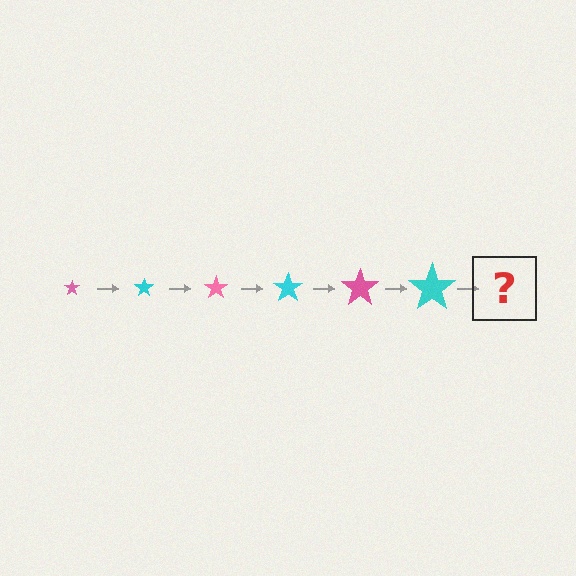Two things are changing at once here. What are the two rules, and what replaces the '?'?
The two rules are that the star grows larger each step and the color cycles through pink and cyan. The '?' should be a pink star, larger than the previous one.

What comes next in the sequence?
The next element should be a pink star, larger than the previous one.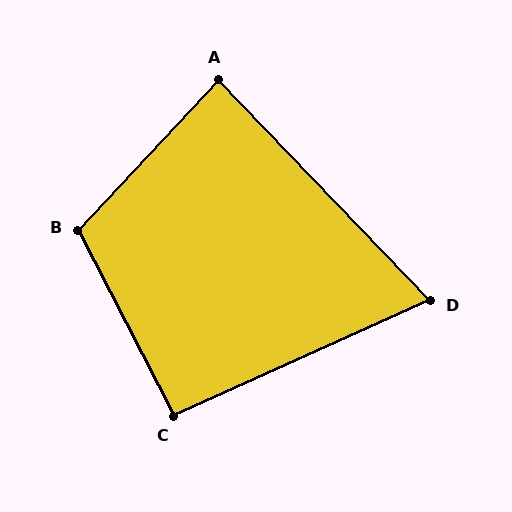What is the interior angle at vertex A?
Approximately 87 degrees (approximately right).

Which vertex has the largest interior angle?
B, at approximately 110 degrees.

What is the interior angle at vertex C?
Approximately 93 degrees (approximately right).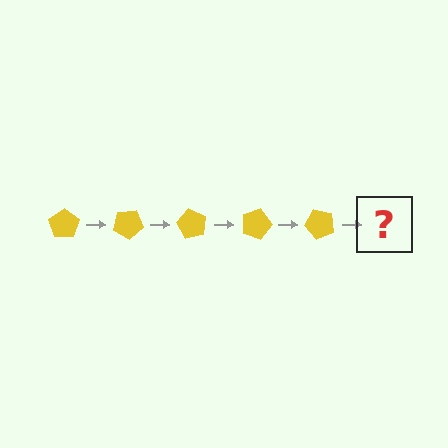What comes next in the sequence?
The next element should be a yellow pentagon rotated 150 degrees.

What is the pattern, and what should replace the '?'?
The pattern is that the pentagon rotates 30 degrees each step. The '?' should be a yellow pentagon rotated 150 degrees.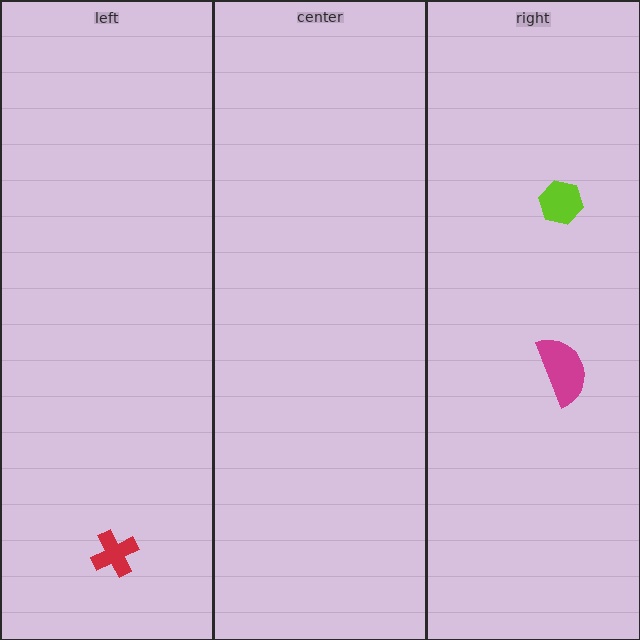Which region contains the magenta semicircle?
The right region.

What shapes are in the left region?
The red cross.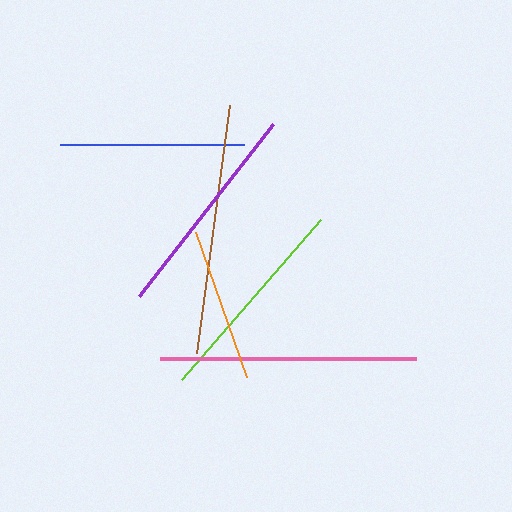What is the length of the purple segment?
The purple segment is approximately 218 pixels long.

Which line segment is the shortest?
The orange line is the shortest at approximately 154 pixels.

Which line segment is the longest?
The pink line is the longest at approximately 256 pixels.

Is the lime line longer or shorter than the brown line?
The brown line is longer than the lime line.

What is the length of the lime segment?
The lime segment is approximately 211 pixels long.